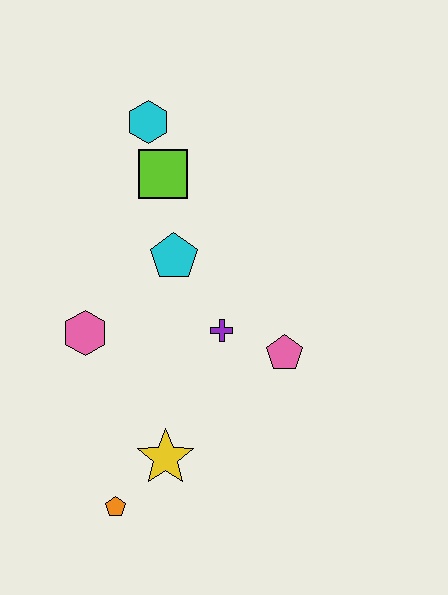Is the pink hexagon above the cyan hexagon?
No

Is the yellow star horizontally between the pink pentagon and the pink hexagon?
Yes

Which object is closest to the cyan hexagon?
The lime square is closest to the cyan hexagon.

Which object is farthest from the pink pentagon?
The cyan hexagon is farthest from the pink pentagon.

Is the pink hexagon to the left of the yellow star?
Yes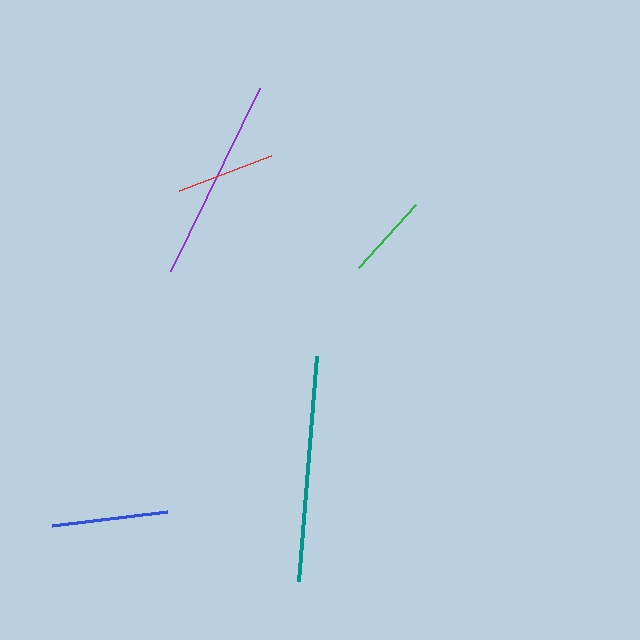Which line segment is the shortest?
The green line is the shortest at approximately 85 pixels.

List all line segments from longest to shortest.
From longest to shortest: teal, purple, blue, red, green.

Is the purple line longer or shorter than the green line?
The purple line is longer than the green line.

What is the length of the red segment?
The red segment is approximately 99 pixels long.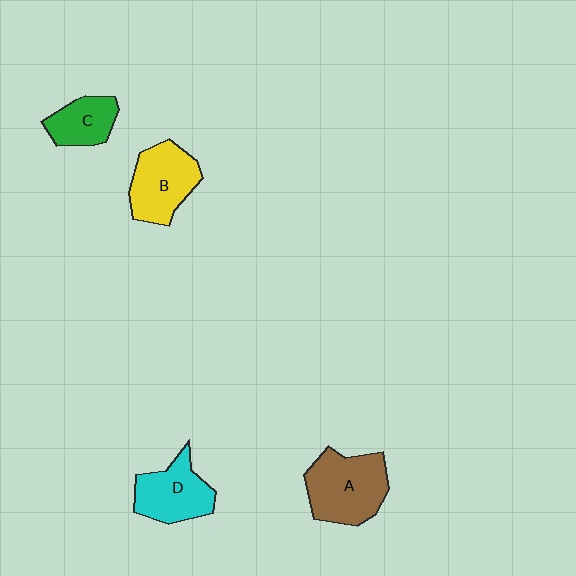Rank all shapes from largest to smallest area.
From largest to smallest: A (brown), B (yellow), D (cyan), C (green).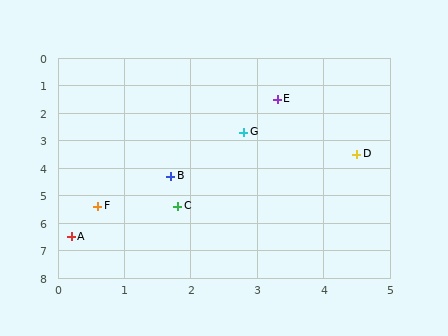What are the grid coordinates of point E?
Point E is at approximately (3.3, 1.5).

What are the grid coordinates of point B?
Point B is at approximately (1.7, 4.3).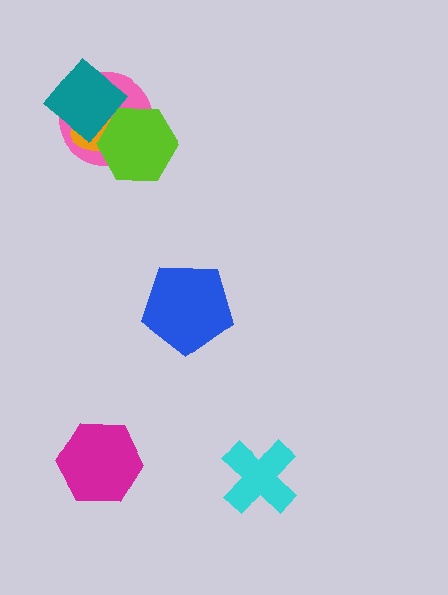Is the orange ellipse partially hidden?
Yes, it is partially covered by another shape.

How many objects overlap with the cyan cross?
0 objects overlap with the cyan cross.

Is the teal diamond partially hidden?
No, no other shape covers it.